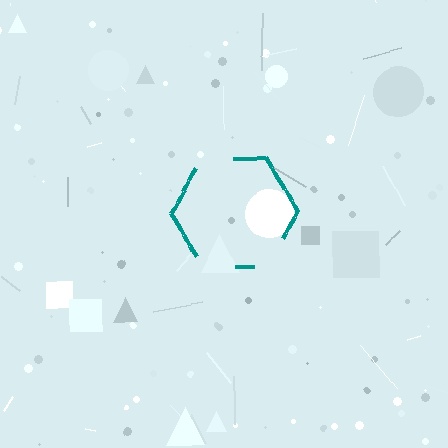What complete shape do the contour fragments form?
The contour fragments form a hexagon.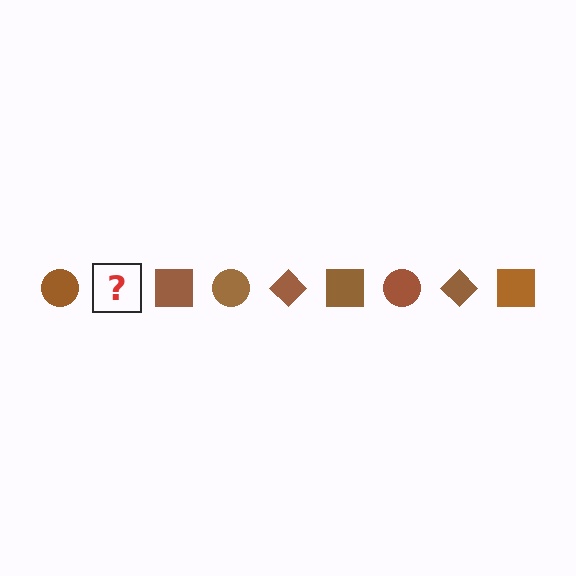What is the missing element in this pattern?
The missing element is a brown diamond.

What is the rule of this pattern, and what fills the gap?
The rule is that the pattern cycles through circle, diamond, square shapes in brown. The gap should be filled with a brown diamond.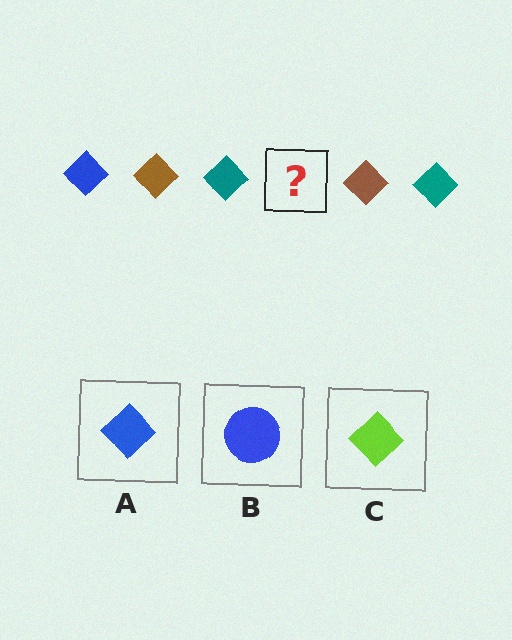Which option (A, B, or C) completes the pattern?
A.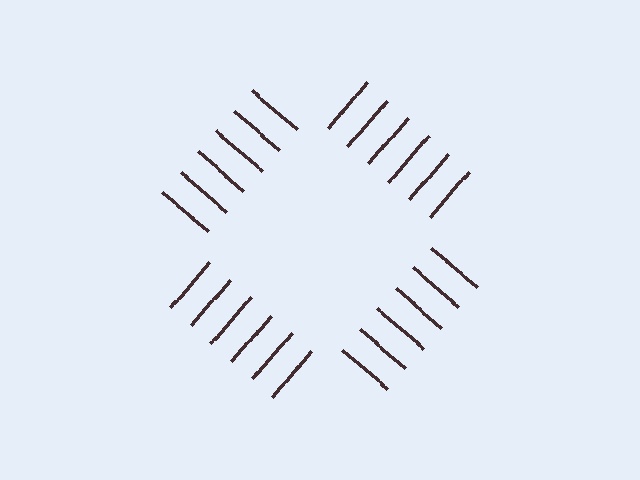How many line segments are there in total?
24 — 6 along each of the 4 edges.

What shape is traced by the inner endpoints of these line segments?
An illusory square — the line segments terminate on its edges but no continuous stroke is drawn.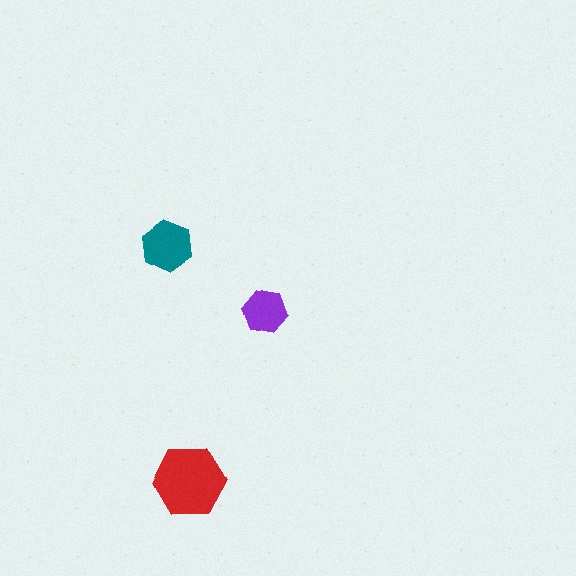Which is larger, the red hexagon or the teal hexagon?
The red one.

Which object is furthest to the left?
The teal hexagon is leftmost.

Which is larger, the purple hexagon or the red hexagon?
The red one.